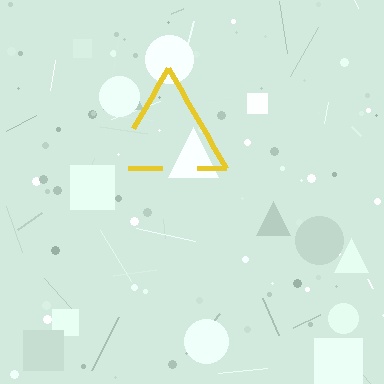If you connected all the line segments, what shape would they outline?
They would outline a triangle.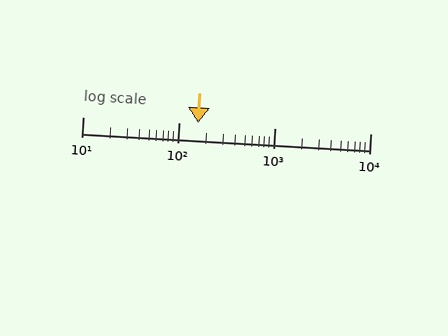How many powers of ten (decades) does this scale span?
The scale spans 3 decades, from 10 to 10000.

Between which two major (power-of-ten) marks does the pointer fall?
The pointer is between 100 and 1000.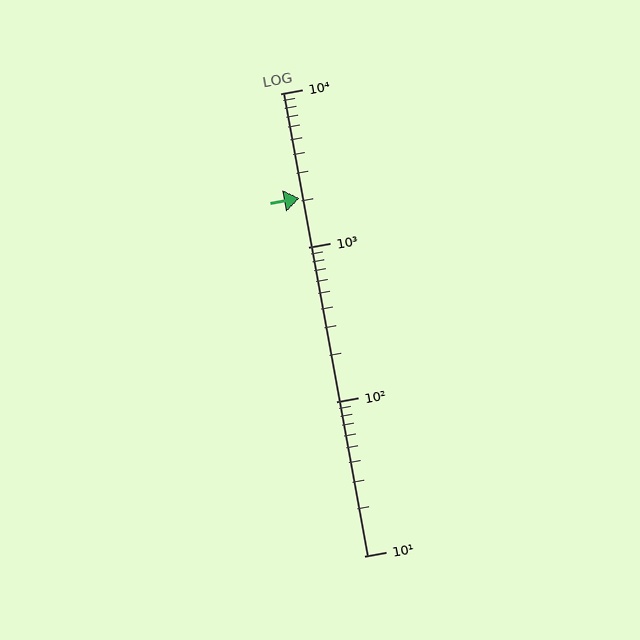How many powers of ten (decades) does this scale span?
The scale spans 3 decades, from 10 to 10000.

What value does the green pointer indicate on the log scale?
The pointer indicates approximately 2100.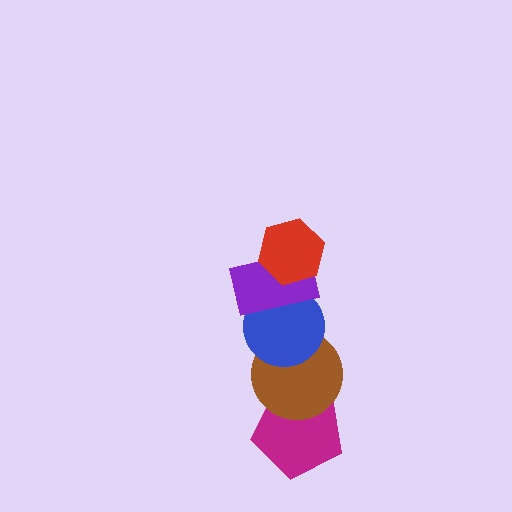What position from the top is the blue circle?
The blue circle is 3rd from the top.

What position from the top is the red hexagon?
The red hexagon is 1st from the top.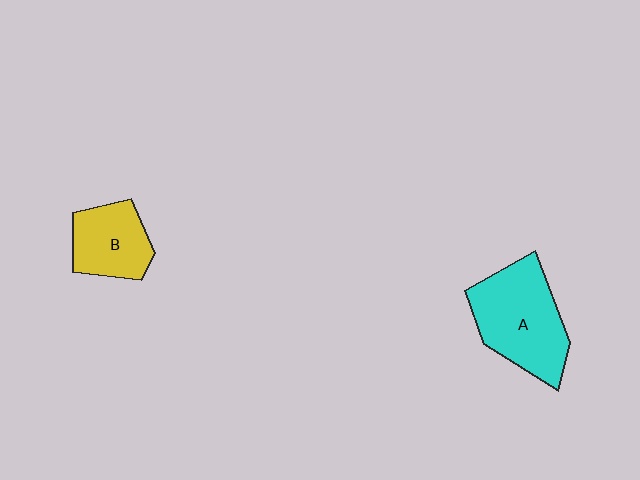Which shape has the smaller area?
Shape B (yellow).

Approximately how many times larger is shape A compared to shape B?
Approximately 1.6 times.